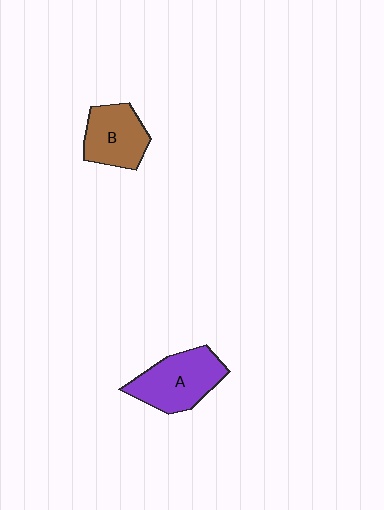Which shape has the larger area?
Shape A (purple).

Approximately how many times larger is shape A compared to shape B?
Approximately 1.2 times.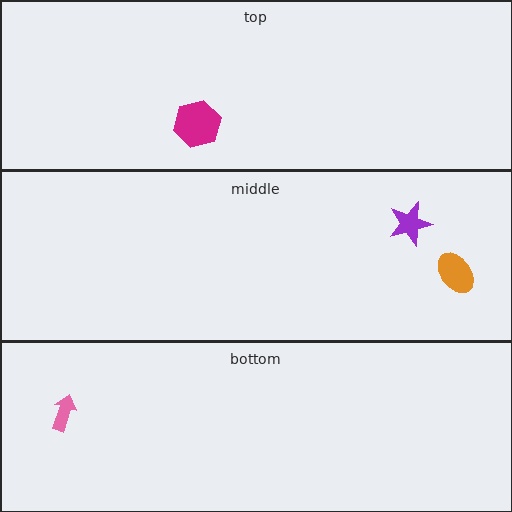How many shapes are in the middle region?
2.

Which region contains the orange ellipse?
The middle region.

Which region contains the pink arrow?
The bottom region.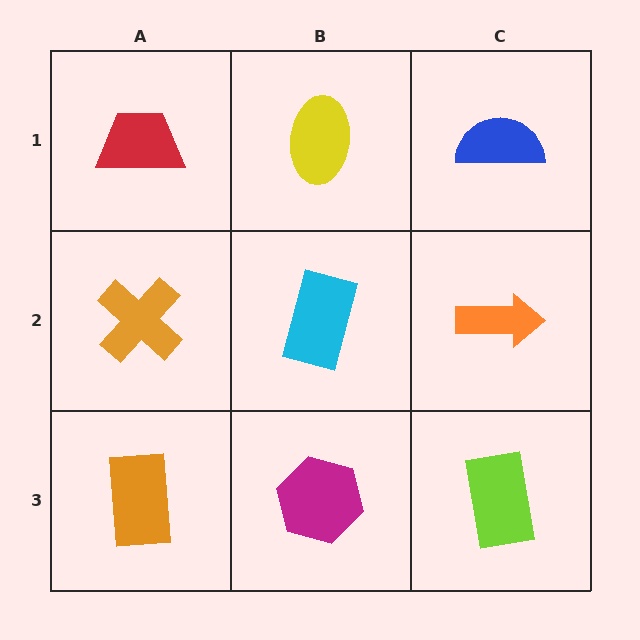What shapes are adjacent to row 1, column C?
An orange arrow (row 2, column C), a yellow ellipse (row 1, column B).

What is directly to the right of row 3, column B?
A lime rectangle.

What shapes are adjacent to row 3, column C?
An orange arrow (row 2, column C), a magenta hexagon (row 3, column B).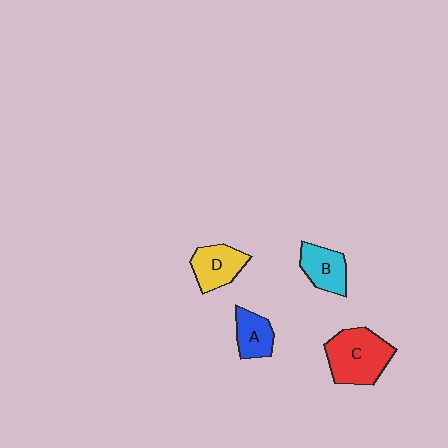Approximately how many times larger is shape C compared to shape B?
Approximately 1.7 times.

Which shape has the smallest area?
Shape A (blue).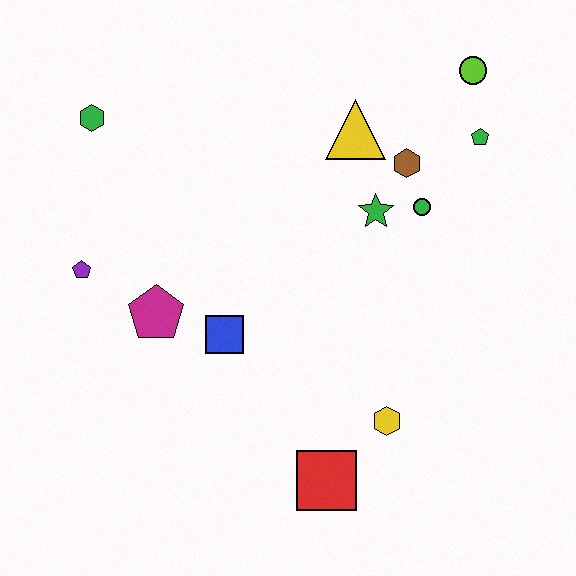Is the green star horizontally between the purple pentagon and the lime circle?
Yes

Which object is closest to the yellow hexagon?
The red square is closest to the yellow hexagon.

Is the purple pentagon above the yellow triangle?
No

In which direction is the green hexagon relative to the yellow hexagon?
The green hexagon is above the yellow hexagon.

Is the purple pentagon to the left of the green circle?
Yes